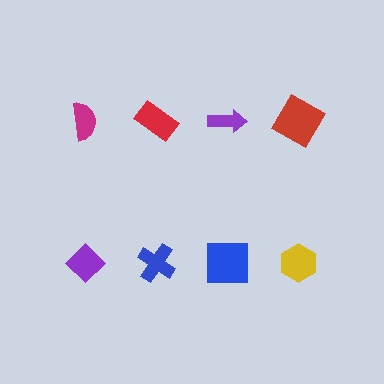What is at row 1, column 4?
A red square.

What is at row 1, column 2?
A red rectangle.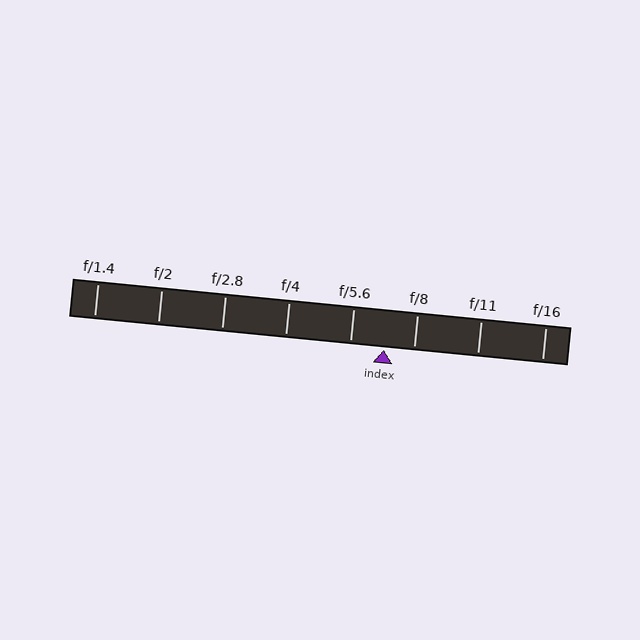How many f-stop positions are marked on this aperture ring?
There are 8 f-stop positions marked.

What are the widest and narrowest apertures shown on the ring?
The widest aperture shown is f/1.4 and the narrowest is f/16.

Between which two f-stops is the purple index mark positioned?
The index mark is between f/5.6 and f/8.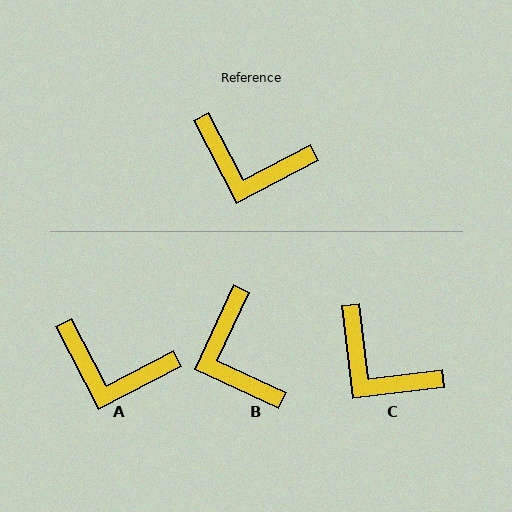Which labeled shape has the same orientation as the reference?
A.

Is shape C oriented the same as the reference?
No, it is off by about 21 degrees.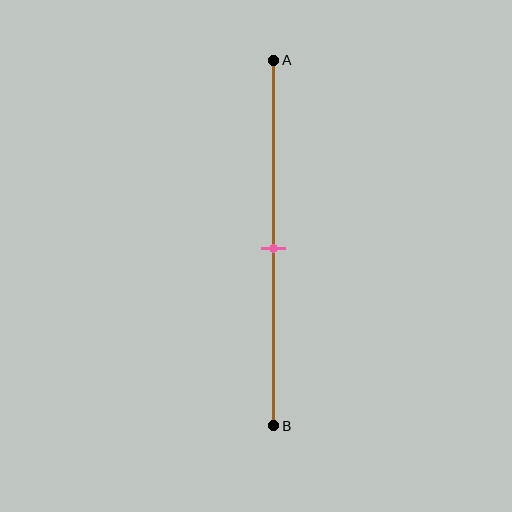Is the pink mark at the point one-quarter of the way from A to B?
No, the mark is at about 50% from A, not at the 25% one-quarter point.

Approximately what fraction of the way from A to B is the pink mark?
The pink mark is approximately 50% of the way from A to B.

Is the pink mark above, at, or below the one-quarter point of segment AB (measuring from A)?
The pink mark is below the one-quarter point of segment AB.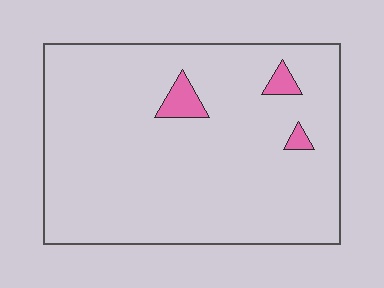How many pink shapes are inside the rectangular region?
3.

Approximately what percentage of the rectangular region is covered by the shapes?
Approximately 5%.